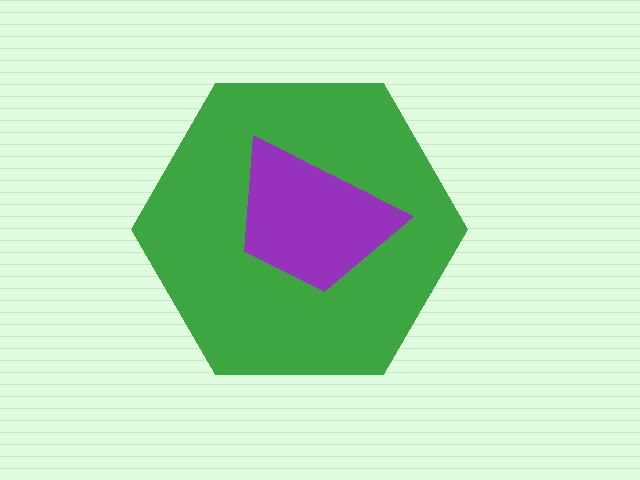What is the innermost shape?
The purple trapezoid.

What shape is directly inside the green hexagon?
The purple trapezoid.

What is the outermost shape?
The green hexagon.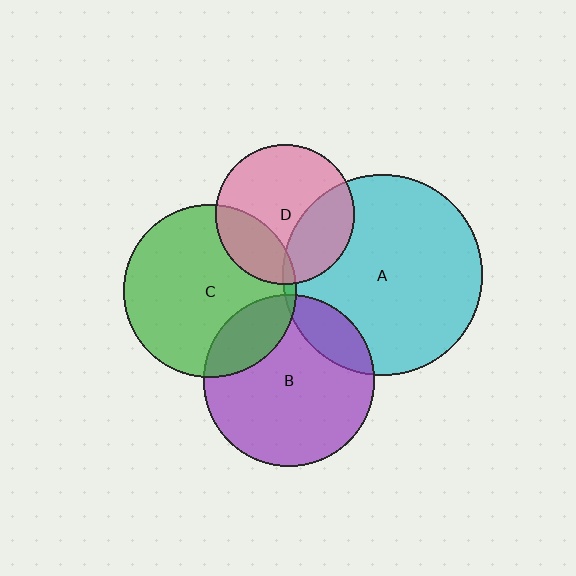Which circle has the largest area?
Circle A (cyan).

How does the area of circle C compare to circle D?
Approximately 1.5 times.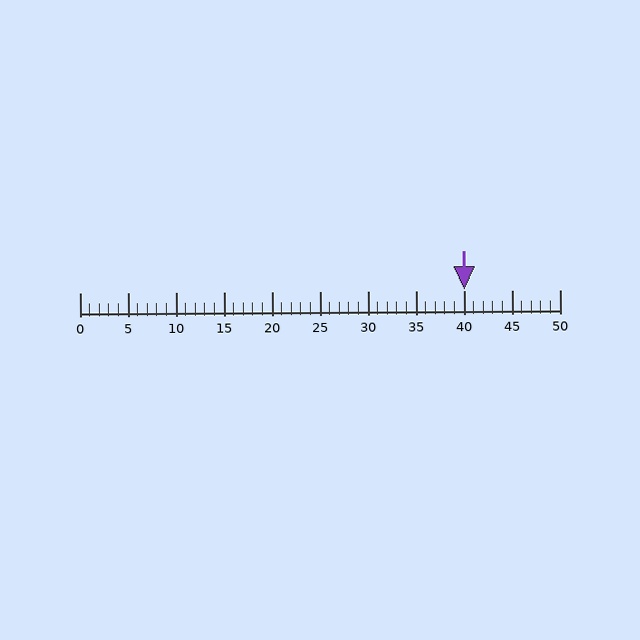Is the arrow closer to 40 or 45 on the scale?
The arrow is closer to 40.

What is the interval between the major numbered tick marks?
The major tick marks are spaced 5 units apart.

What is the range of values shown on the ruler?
The ruler shows values from 0 to 50.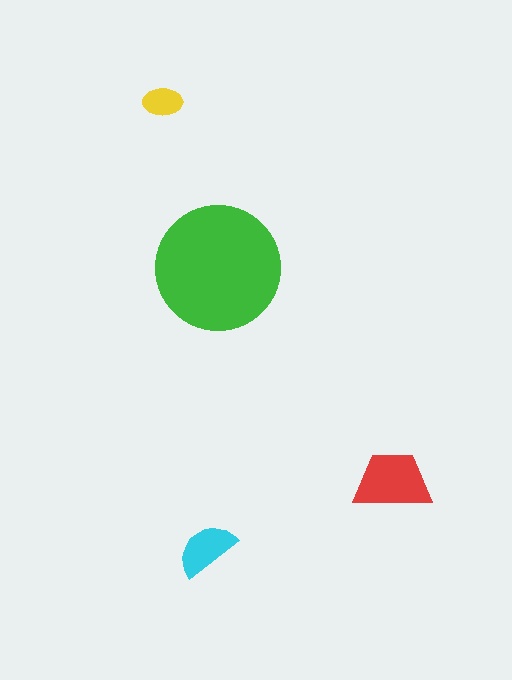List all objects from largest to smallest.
The green circle, the red trapezoid, the cyan semicircle, the yellow ellipse.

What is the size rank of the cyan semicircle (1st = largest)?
3rd.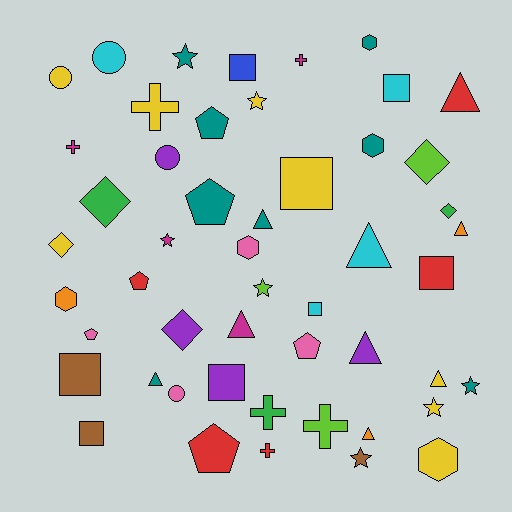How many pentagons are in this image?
There are 6 pentagons.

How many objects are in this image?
There are 50 objects.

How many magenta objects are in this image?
There are 4 magenta objects.